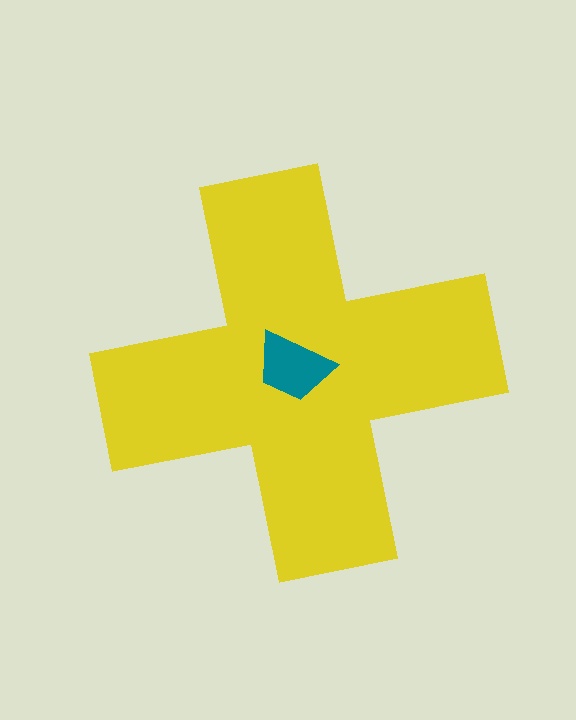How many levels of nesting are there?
2.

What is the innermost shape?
The teal trapezoid.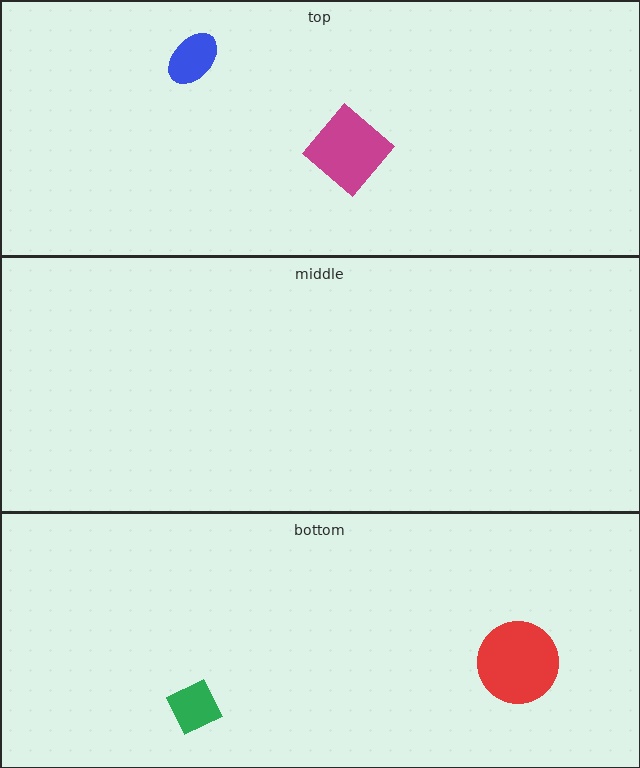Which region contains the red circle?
The bottom region.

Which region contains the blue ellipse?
The top region.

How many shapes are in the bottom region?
2.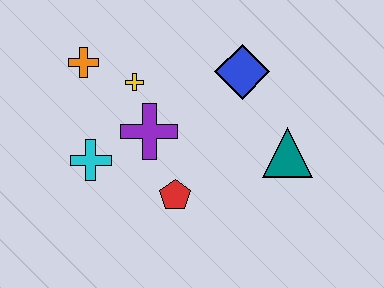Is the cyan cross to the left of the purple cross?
Yes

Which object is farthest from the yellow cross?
The teal triangle is farthest from the yellow cross.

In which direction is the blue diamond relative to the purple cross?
The blue diamond is to the right of the purple cross.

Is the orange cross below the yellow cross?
No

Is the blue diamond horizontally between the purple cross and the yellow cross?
No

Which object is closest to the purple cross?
The yellow cross is closest to the purple cross.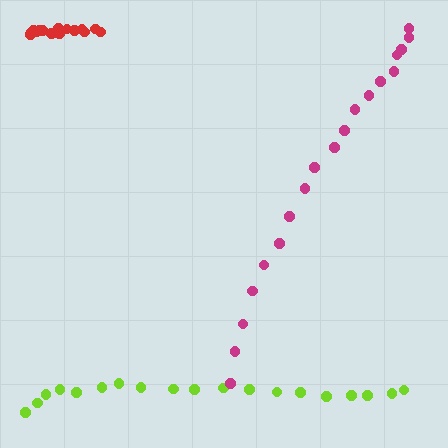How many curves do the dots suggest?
There are 3 distinct paths.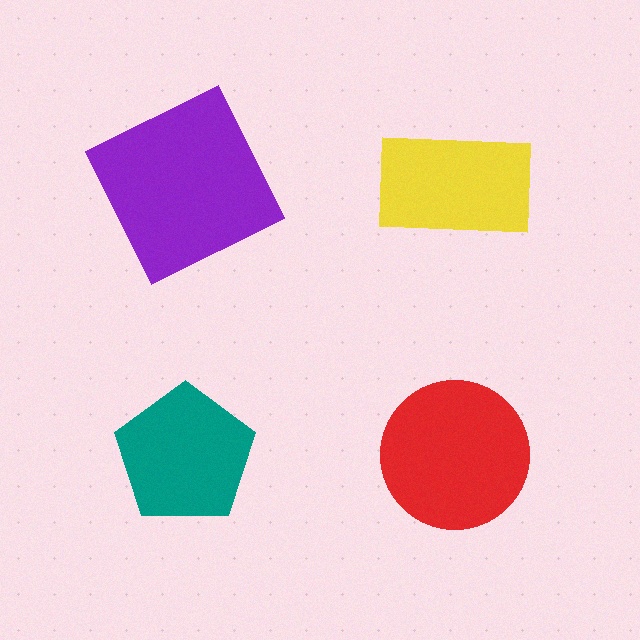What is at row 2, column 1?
A teal pentagon.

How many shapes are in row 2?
2 shapes.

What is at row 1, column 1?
A purple square.